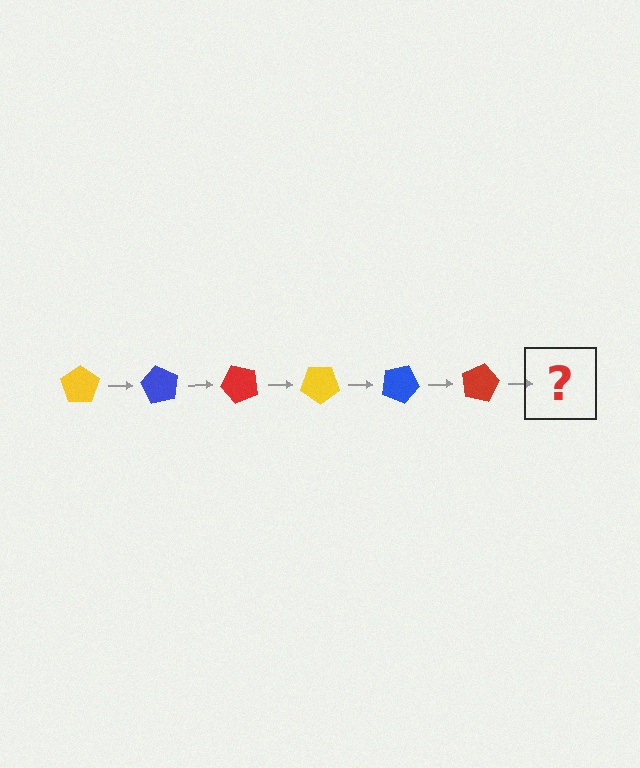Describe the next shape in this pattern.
It should be a yellow pentagon, rotated 360 degrees from the start.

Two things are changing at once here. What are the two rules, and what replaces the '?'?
The two rules are that it rotates 60 degrees each step and the color cycles through yellow, blue, and red. The '?' should be a yellow pentagon, rotated 360 degrees from the start.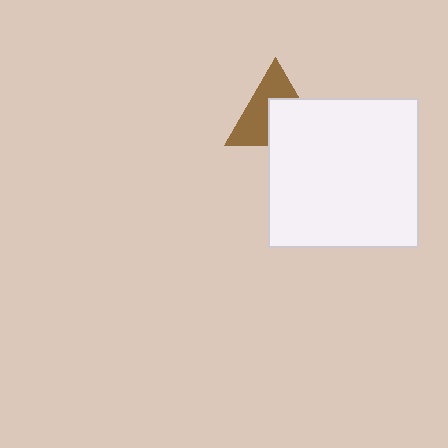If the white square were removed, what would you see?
You would see the complete brown triangle.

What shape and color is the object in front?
The object in front is a white square.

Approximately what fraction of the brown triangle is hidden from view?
Roughly 48% of the brown triangle is hidden behind the white square.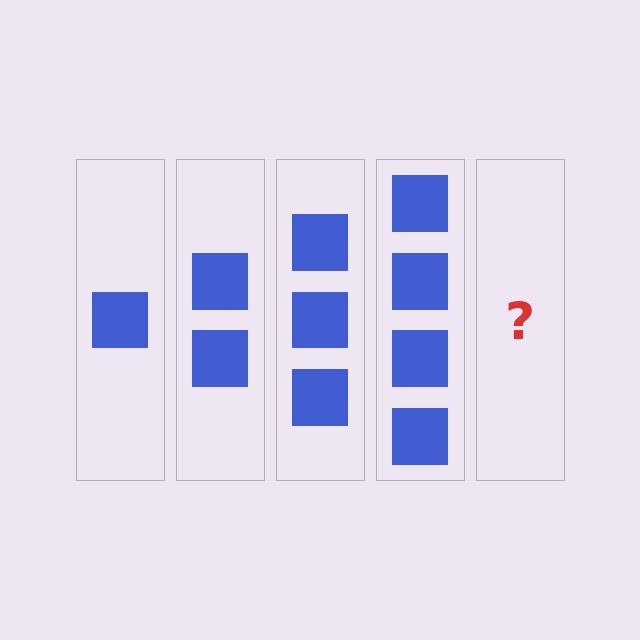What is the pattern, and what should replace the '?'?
The pattern is that each step adds one more square. The '?' should be 5 squares.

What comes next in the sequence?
The next element should be 5 squares.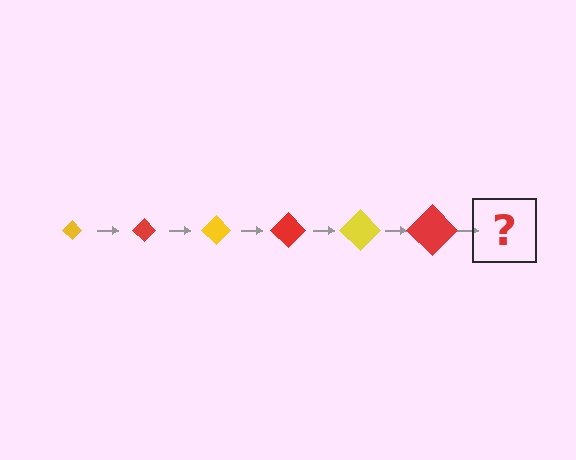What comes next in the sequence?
The next element should be a yellow diamond, larger than the previous one.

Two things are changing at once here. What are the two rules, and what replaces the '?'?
The two rules are that the diamond grows larger each step and the color cycles through yellow and red. The '?' should be a yellow diamond, larger than the previous one.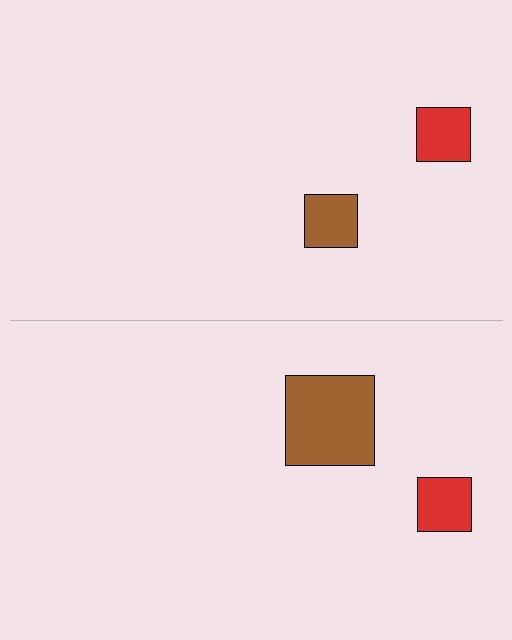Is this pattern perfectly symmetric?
No, the pattern is not perfectly symmetric. The brown square on the bottom side has a different size than its mirror counterpart.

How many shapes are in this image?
There are 4 shapes in this image.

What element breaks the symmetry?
The brown square on the bottom side has a different size than its mirror counterpart.